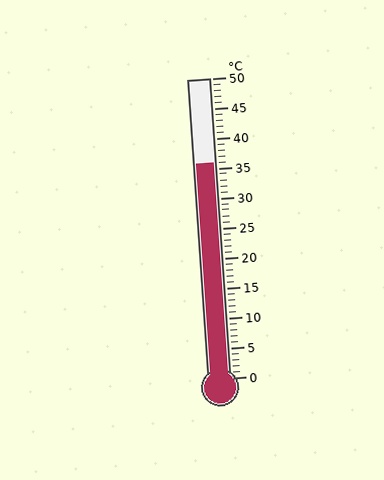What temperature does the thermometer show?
The thermometer shows approximately 36°C.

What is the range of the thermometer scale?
The thermometer scale ranges from 0°C to 50°C.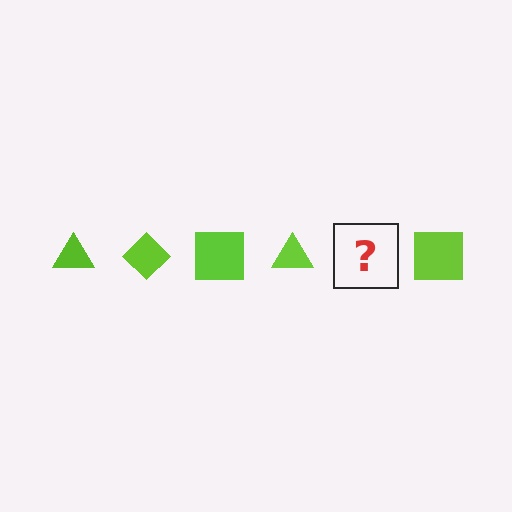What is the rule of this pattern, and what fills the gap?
The rule is that the pattern cycles through triangle, diamond, square shapes in lime. The gap should be filled with a lime diamond.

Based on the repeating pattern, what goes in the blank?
The blank should be a lime diamond.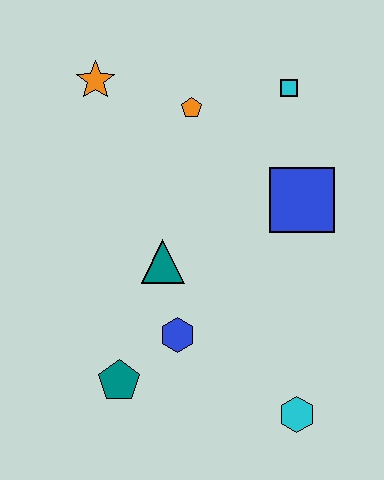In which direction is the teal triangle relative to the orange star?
The teal triangle is below the orange star.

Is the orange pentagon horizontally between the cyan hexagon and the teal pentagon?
Yes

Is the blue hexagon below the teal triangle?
Yes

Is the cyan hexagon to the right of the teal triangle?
Yes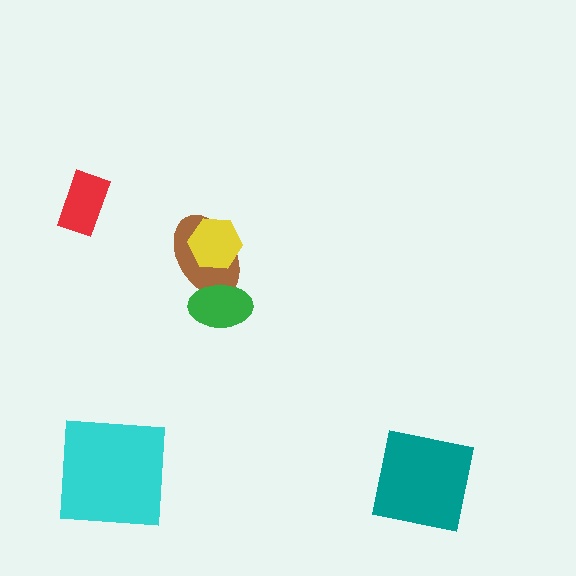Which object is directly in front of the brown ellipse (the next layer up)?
The green ellipse is directly in front of the brown ellipse.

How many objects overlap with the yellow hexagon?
1 object overlaps with the yellow hexagon.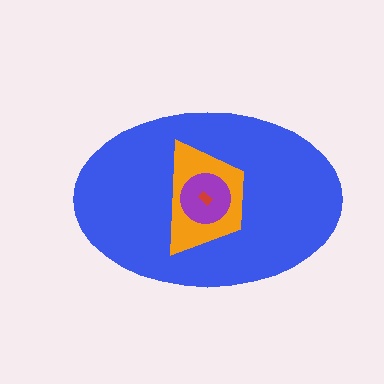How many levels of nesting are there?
4.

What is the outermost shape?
The blue ellipse.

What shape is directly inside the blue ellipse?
The orange trapezoid.